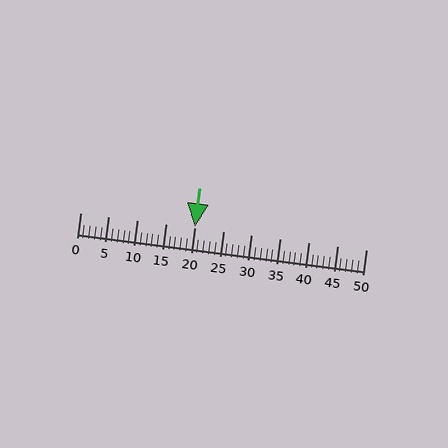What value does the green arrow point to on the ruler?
The green arrow points to approximately 20.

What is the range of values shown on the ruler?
The ruler shows values from 0 to 50.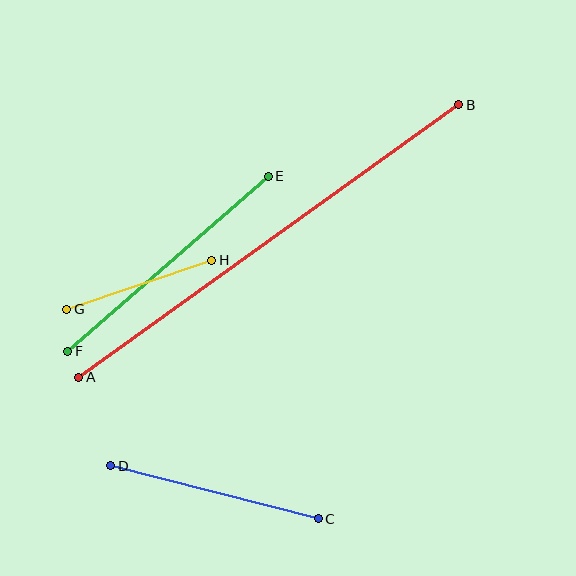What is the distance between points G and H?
The distance is approximately 153 pixels.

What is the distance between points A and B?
The distance is approximately 468 pixels.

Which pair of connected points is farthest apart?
Points A and B are farthest apart.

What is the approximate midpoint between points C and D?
The midpoint is at approximately (214, 492) pixels.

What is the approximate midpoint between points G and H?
The midpoint is at approximately (139, 285) pixels.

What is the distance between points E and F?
The distance is approximately 266 pixels.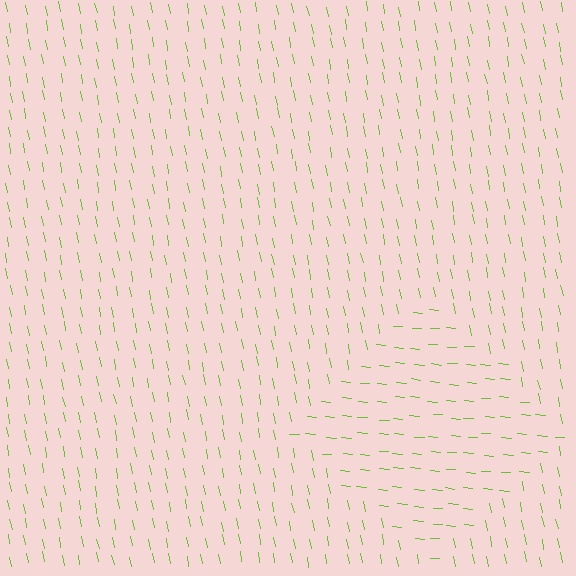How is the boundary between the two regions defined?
The boundary is defined purely by a change in line orientation (approximately 74 degrees difference). All lines are the same color and thickness.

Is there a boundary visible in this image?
Yes, there is a texture boundary formed by a change in line orientation.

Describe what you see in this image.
The image is filled with small lime line segments. A diamond region in the image has lines oriented differently from the surrounding lines, creating a visible texture boundary.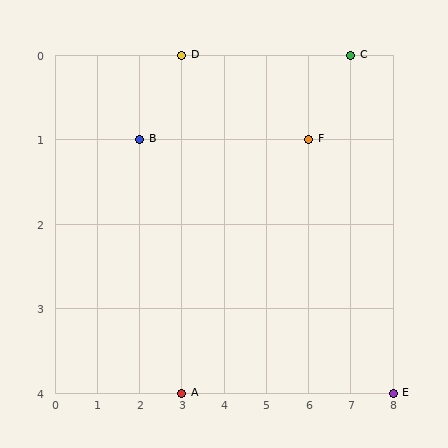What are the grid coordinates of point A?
Point A is at grid coordinates (3, 4).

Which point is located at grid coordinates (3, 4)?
Point A is at (3, 4).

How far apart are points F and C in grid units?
Points F and C are 1 column and 1 row apart (about 1.4 grid units diagonally).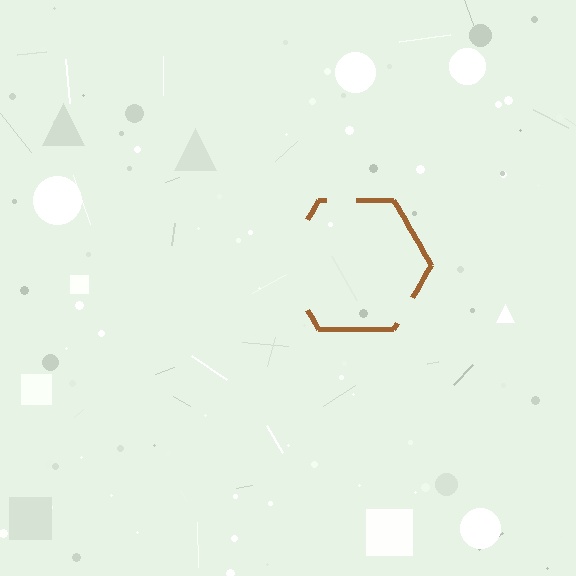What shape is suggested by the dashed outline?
The dashed outline suggests a hexagon.